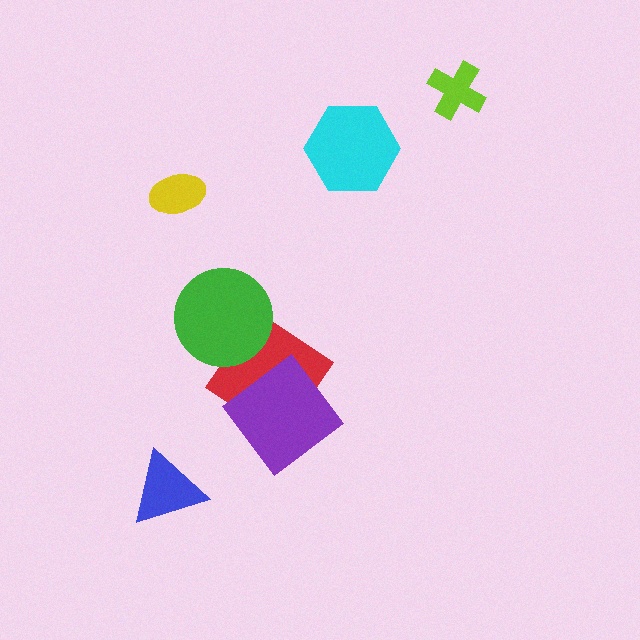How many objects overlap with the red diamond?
2 objects overlap with the red diamond.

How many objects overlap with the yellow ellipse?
0 objects overlap with the yellow ellipse.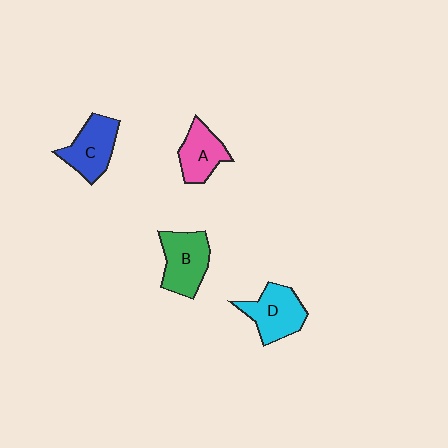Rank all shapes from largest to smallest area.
From largest to smallest: B (green), D (cyan), C (blue), A (pink).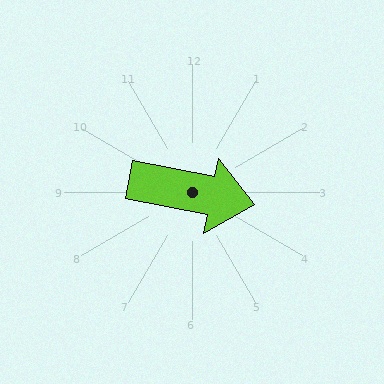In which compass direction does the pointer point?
East.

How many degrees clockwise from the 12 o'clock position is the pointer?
Approximately 101 degrees.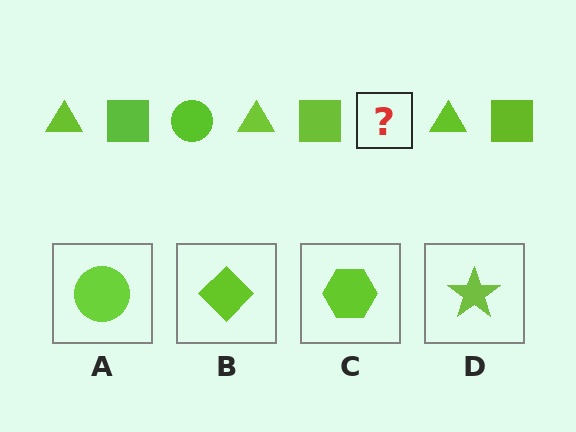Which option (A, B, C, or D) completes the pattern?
A.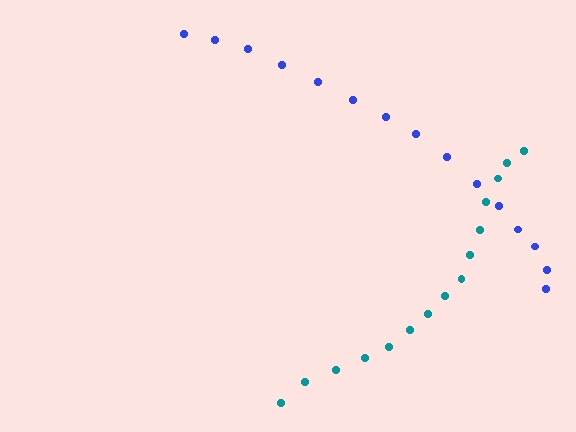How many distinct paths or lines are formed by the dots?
There are 2 distinct paths.